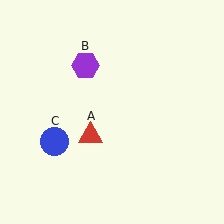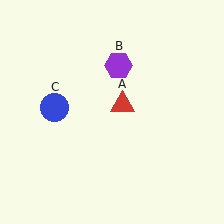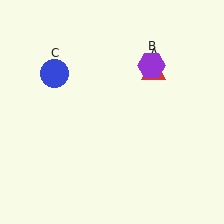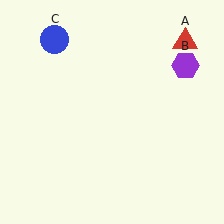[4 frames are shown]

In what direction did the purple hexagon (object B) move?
The purple hexagon (object B) moved right.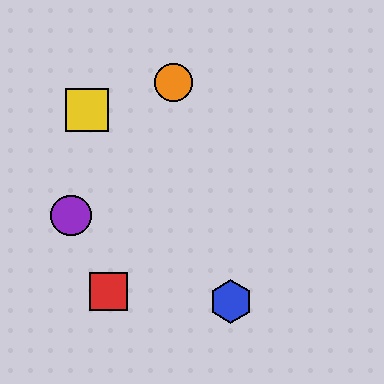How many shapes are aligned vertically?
2 shapes (the green circle, the orange circle) are aligned vertically.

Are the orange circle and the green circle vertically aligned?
Yes, both are at x≈173.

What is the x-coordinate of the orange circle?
The orange circle is at x≈173.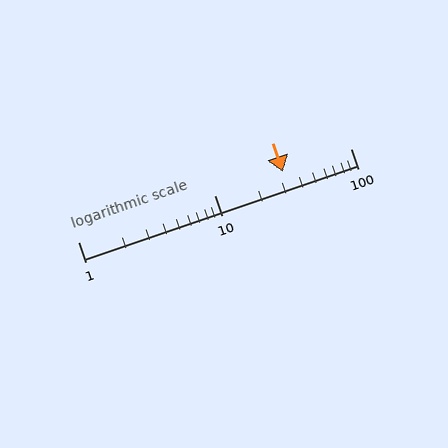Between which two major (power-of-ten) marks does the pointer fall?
The pointer is between 10 and 100.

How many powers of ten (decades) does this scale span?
The scale spans 2 decades, from 1 to 100.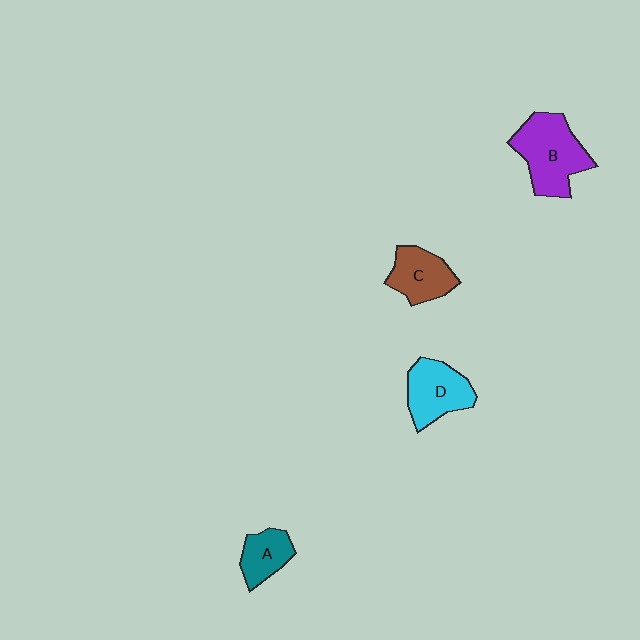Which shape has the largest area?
Shape B (purple).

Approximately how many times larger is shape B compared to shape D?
Approximately 1.3 times.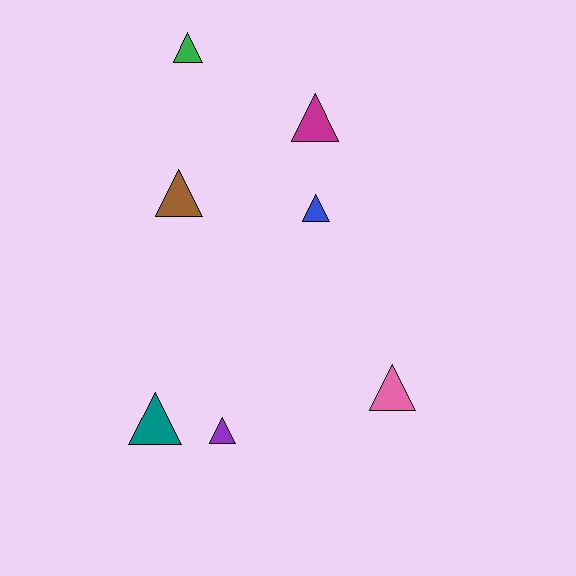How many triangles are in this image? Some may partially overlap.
There are 7 triangles.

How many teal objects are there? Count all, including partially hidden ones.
There is 1 teal object.